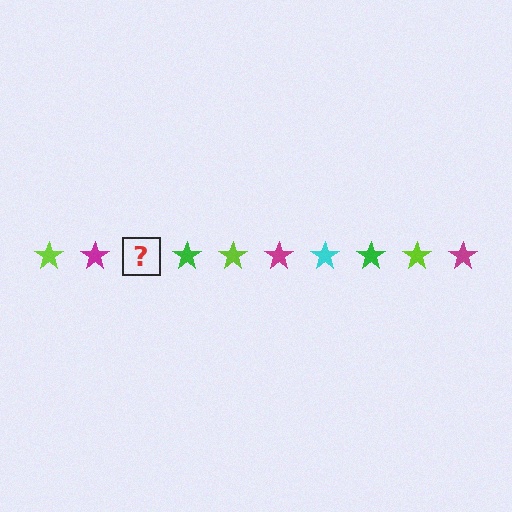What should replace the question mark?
The question mark should be replaced with a cyan star.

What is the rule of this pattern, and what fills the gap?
The rule is that the pattern cycles through lime, magenta, cyan, green stars. The gap should be filled with a cyan star.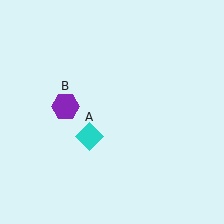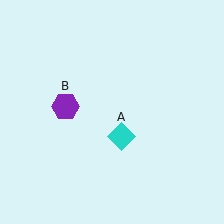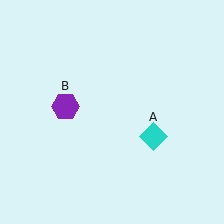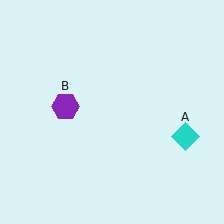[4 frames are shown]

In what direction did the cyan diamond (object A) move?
The cyan diamond (object A) moved right.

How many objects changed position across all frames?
1 object changed position: cyan diamond (object A).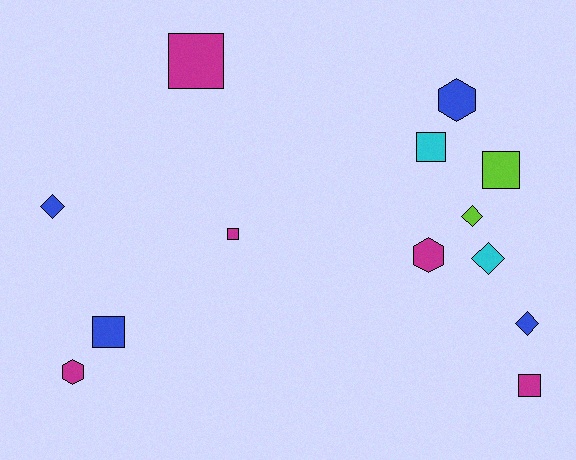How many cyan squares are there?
There is 1 cyan square.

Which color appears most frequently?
Magenta, with 5 objects.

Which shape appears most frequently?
Square, with 6 objects.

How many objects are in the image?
There are 13 objects.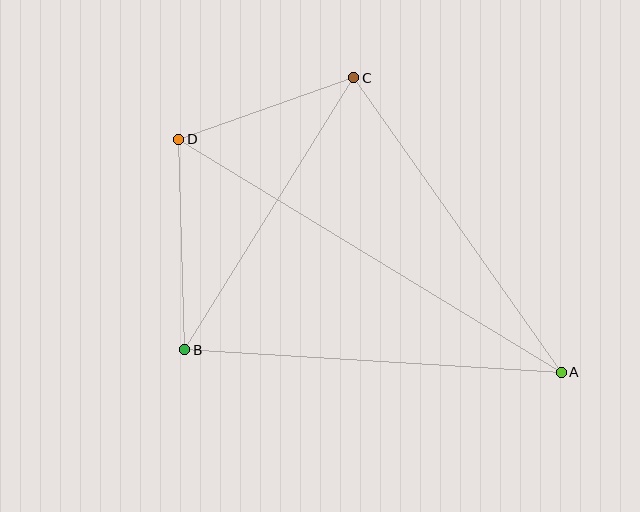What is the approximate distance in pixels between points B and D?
The distance between B and D is approximately 211 pixels.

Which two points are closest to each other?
Points C and D are closest to each other.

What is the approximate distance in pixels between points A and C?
The distance between A and C is approximately 360 pixels.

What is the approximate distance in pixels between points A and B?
The distance between A and B is approximately 377 pixels.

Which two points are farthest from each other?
Points A and D are farthest from each other.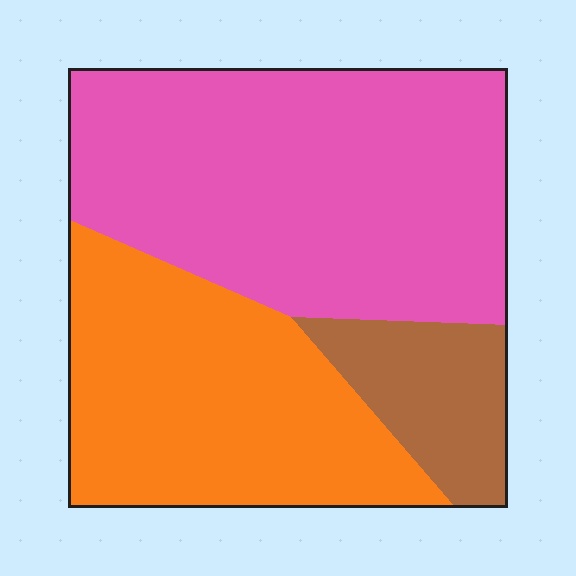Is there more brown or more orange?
Orange.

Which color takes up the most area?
Pink, at roughly 50%.